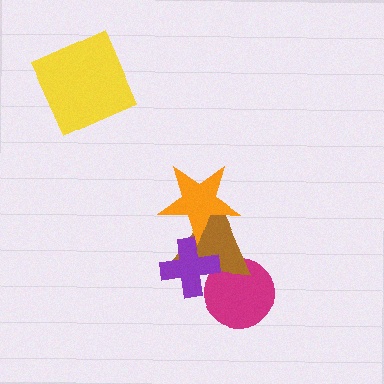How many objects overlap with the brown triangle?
3 objects overlap with the brown triangle.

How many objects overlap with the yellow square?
0 objects overlap with the yellow square.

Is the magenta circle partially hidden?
Yes, it is partially covered by another shape.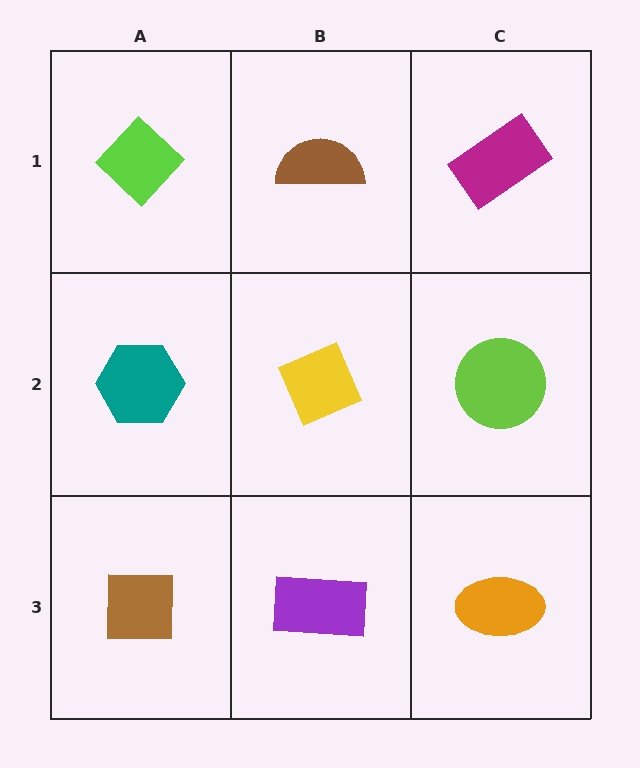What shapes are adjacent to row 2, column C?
A magenta rectangle (row 1, column C), an orange ellipse (row 3, column C), a yellow diamond (row 2, column B).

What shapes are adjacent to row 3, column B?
A yellow diamond (row 2, column B), a brown square (row 3, column A), an orange ellipse (row 3, column C).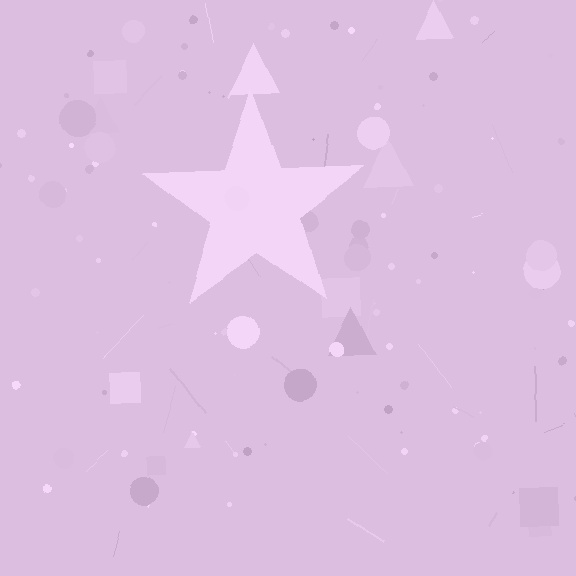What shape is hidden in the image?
A star is hidden in the image.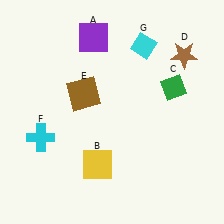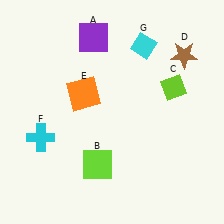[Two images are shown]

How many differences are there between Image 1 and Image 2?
There are 3 differences between the two images.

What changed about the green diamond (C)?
In Image 1, C is green. In Image 2, it changed to lime.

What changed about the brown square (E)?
In Image 1, E is brown. In Image 2, it changed to orange.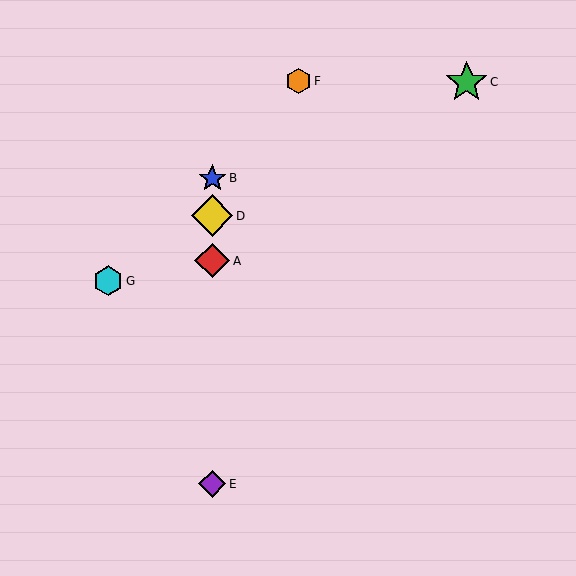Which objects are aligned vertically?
Objects A, B, D, E are aligned vertically.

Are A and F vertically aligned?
No, A is at x≈212 and F is at x≈298.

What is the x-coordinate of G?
Object G is at x≈108.